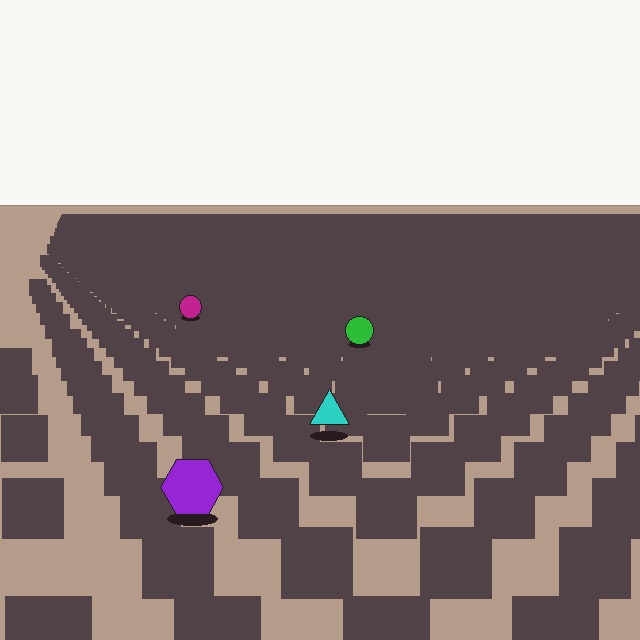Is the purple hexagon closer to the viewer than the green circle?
Yes. The purple hexagon is closer — you can tell from the texture gradient: the ground texture is coarser near it.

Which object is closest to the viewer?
The purple hexagon is closest. The texture marks near it are larger and more spread out.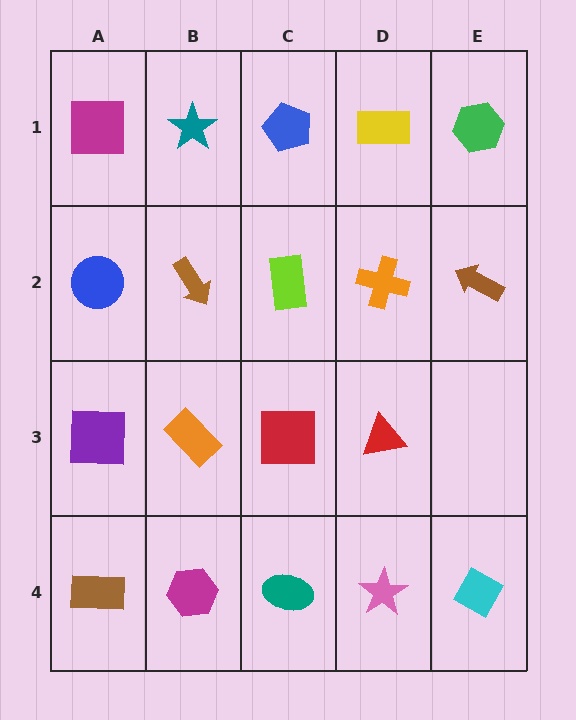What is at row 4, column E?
A cyan diamond.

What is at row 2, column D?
An orange cross.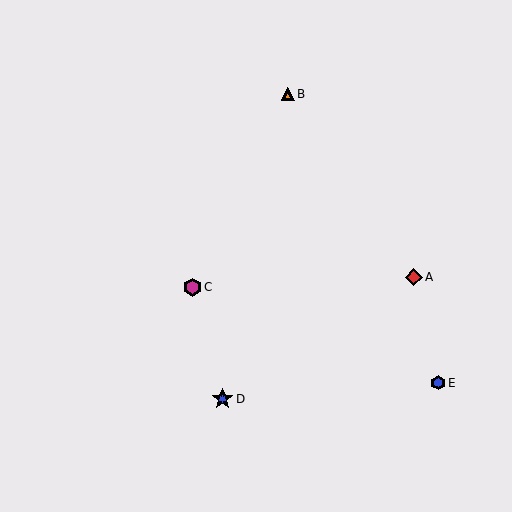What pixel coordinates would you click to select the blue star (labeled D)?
Click at (222, 399) to select the blue star D.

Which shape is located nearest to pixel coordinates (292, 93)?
The orange triangle (labeled B) at (288, 94) is nearest to that location.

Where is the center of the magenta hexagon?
The center of the magenta hexagon is at (192, 287).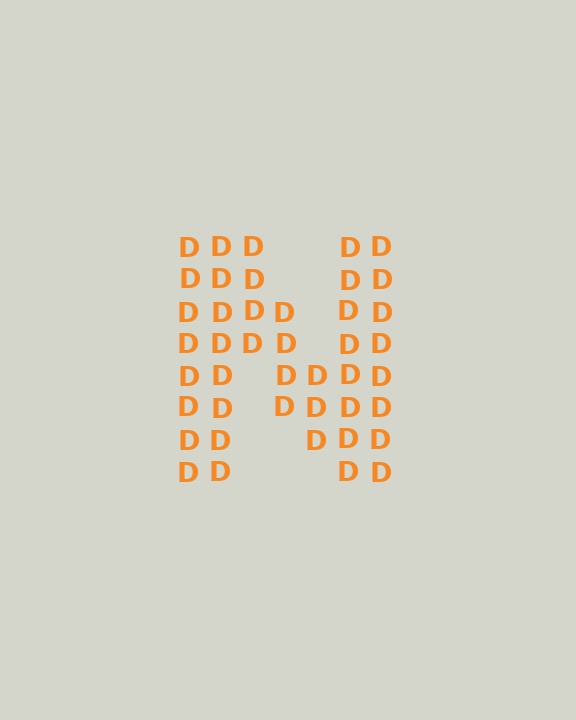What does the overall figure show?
The overall figure shows the letter N.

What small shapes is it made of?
It is made of small letter D's.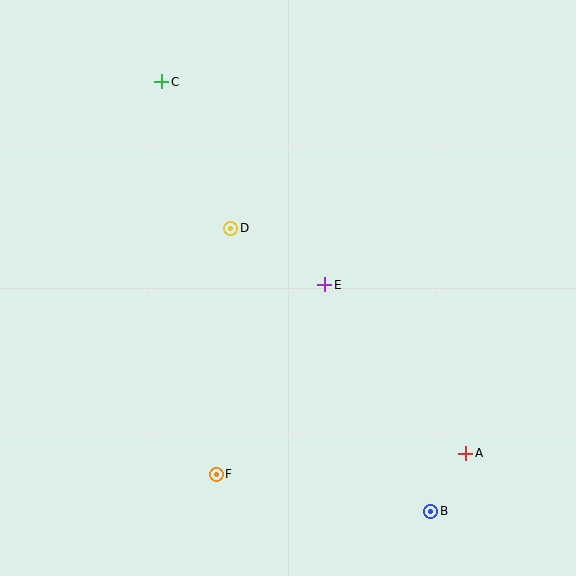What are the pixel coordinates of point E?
Point E is at (325, 285).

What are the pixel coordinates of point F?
Point F is at (216, 474).